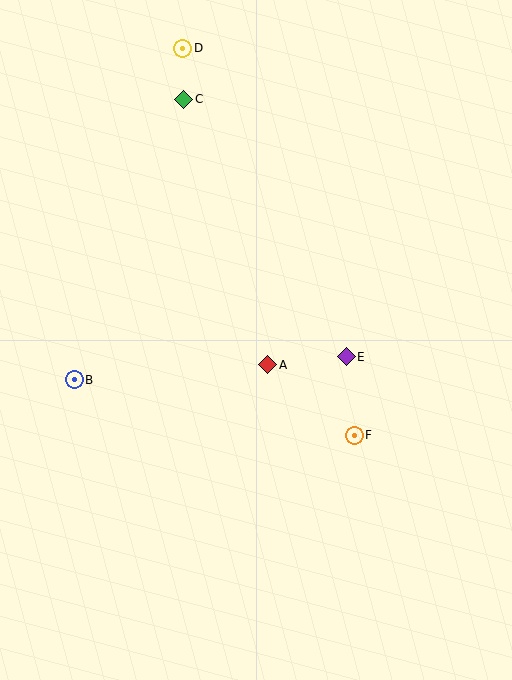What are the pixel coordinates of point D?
Point D is at (183, 48).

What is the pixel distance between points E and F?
The distance between E and F is 79 pixels.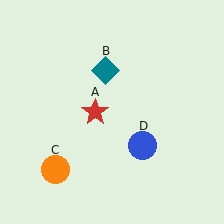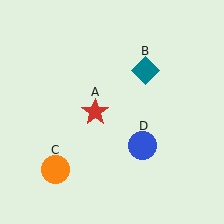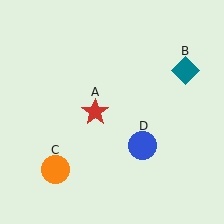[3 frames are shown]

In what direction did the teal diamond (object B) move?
The teal diamond (object B) moved right.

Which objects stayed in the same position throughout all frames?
Red star (object A) and orange circle (object C) and blue circle (object D) remained stationary.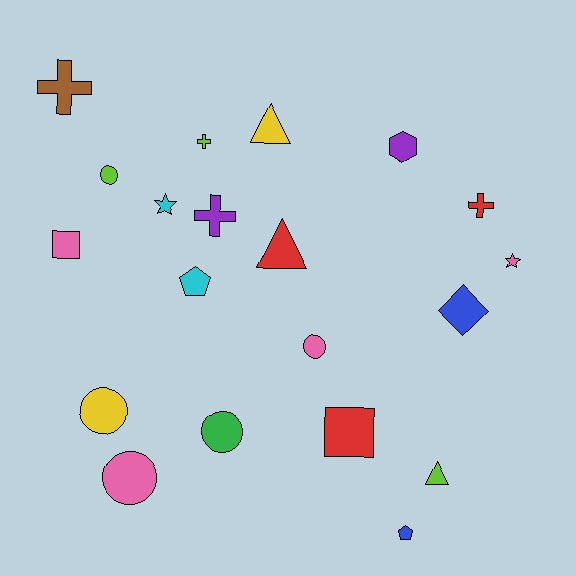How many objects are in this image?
There are 20 objects.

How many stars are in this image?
There are 2 stars.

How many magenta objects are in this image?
There are no magenta objects.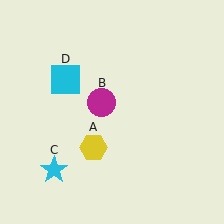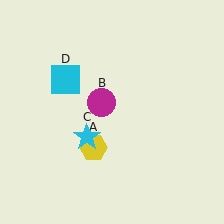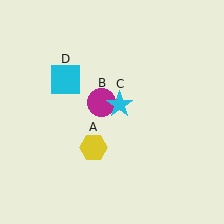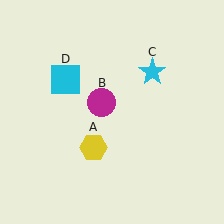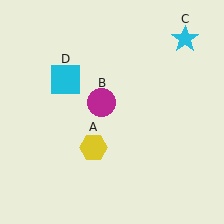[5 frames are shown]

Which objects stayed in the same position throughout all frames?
Yellow hexagon (object A) and magenta circle (object B) and cyan square (object D) remained stationary.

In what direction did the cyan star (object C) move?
The cyan star (object C) moved up and to the right.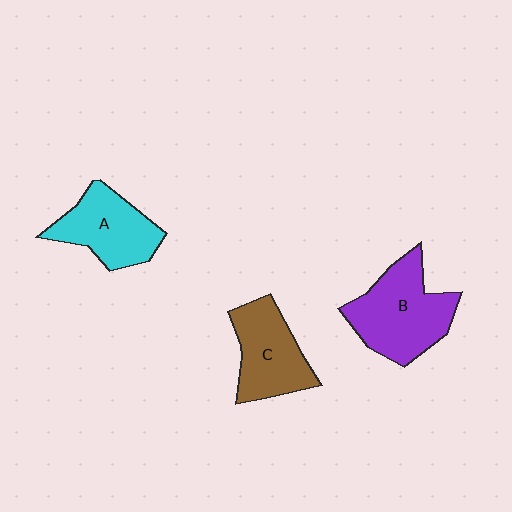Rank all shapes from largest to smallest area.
From largest to smallest: B (purple), C (brown), A (cyan).